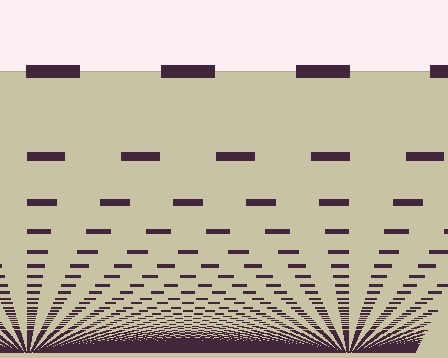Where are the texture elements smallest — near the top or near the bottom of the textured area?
Near the bottom.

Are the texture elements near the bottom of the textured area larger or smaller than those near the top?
Smaller. The gradient is inverted — elements near the bottom are smaller and denser.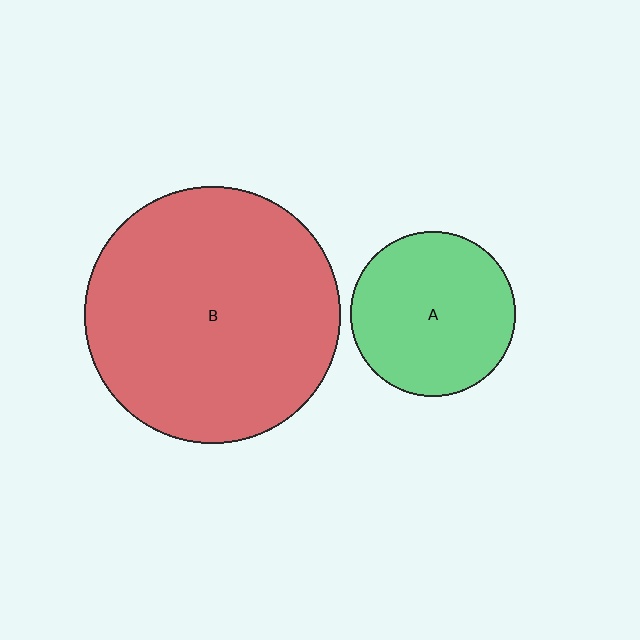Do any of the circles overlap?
No, none of the circles overlap.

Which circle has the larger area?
Circle B (red).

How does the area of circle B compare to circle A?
Approximately 2.4 times.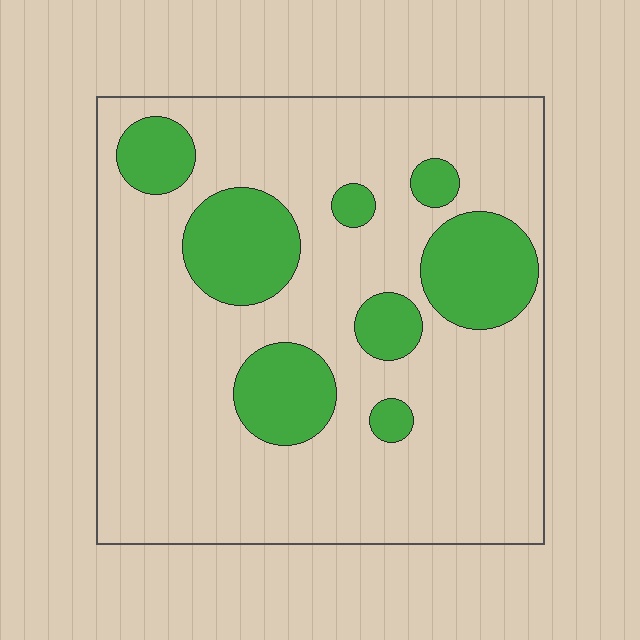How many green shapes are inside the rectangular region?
8.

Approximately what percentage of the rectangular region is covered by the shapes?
Approximately 20%.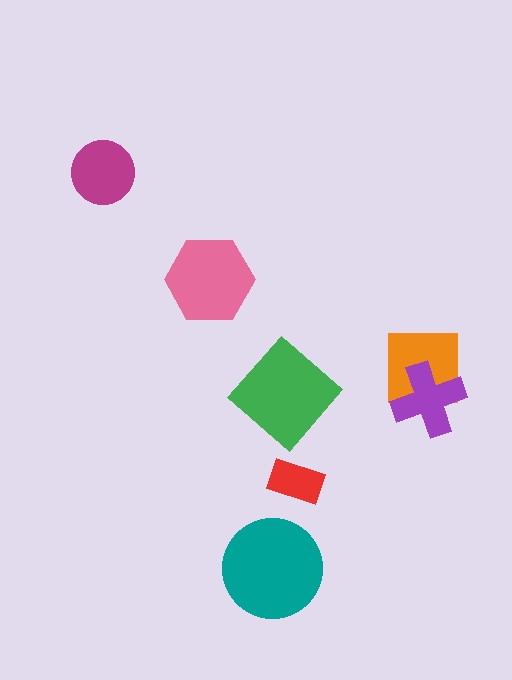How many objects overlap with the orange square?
1 object overlaps with the orange square.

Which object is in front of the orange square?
The purple cross is in front of the orange square.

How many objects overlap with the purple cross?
1 object overlaps with the purple cross.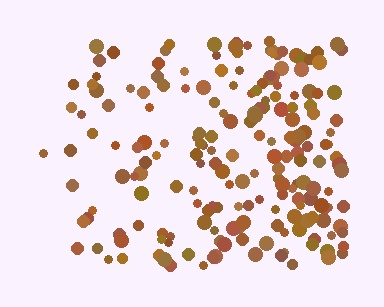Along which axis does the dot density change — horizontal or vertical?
Horizontal.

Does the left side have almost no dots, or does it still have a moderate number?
Still a moderate number, just noticeably fewer than the right.